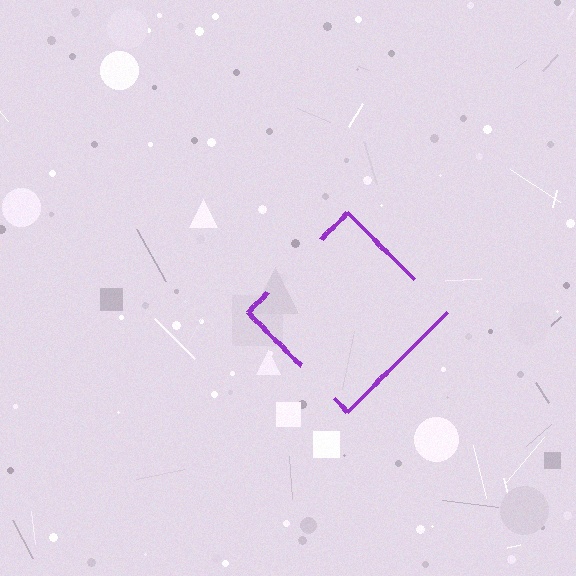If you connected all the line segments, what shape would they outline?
They would outline a diamond.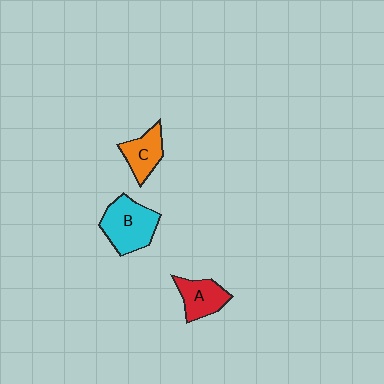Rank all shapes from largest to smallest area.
From largest to smallest: B (cyan), A (red), C (orange).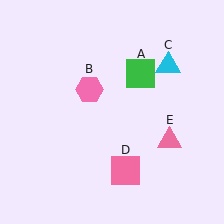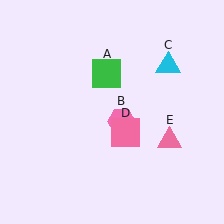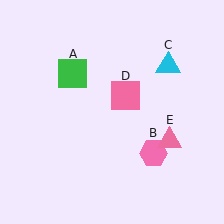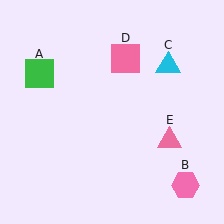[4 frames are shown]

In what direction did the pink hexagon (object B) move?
The pink hexagon (object B) moved down and to the right.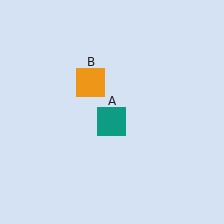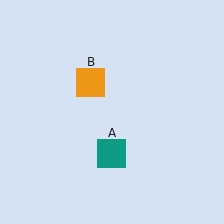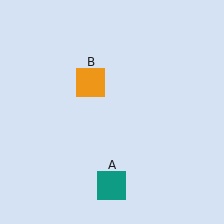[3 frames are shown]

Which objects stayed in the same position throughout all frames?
Orange square (object B) remained stationary.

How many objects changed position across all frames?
1 object changed position: teal square (object A).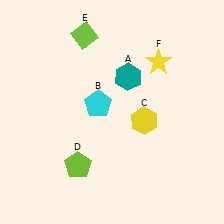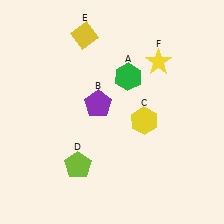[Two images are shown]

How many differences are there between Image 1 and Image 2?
There are 3 differences between the two images.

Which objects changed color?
A changed from teal to green. B changed from cyan to purple. E changed from lime to yellow.